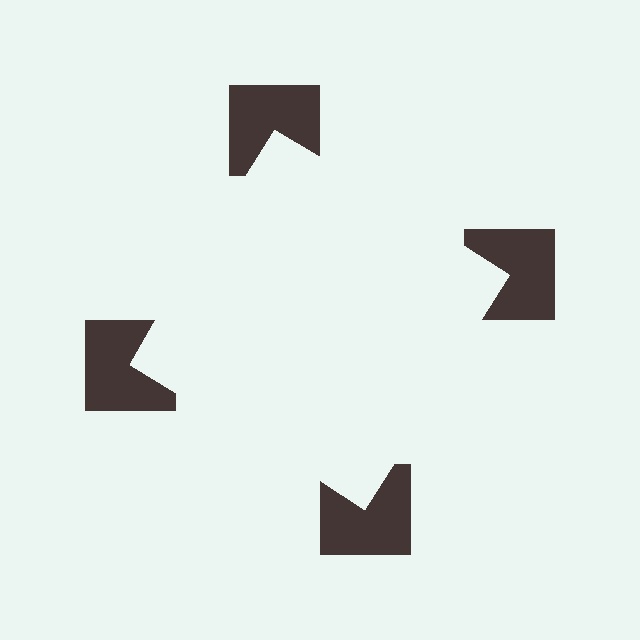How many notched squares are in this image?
There are 4 — one at each vertex of the illusory square.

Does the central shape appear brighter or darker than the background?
It typically appears slightly brighter than the background, even though no actual brightness change is drawn.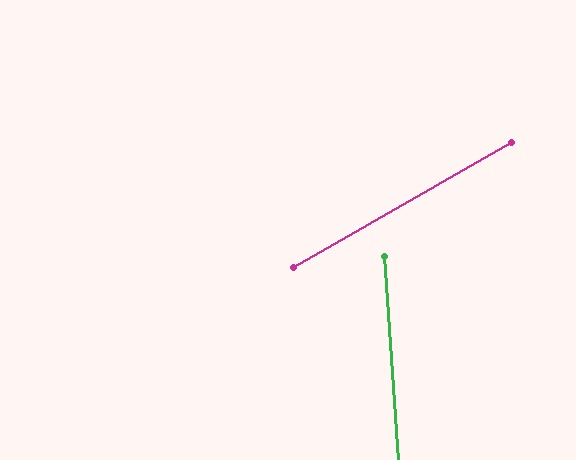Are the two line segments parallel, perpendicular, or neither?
Neither parallel nor perpendicular — they differ by about 64°.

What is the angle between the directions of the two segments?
Approximately 64 degrees.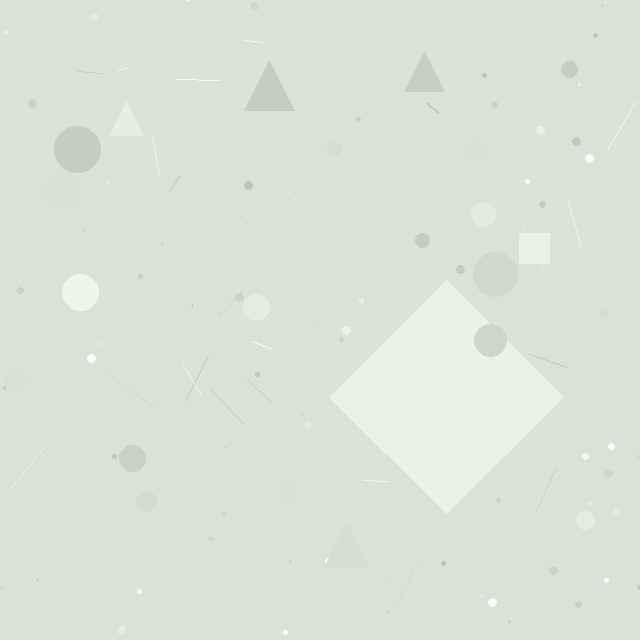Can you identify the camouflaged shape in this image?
The camouflaged shape is a diamond.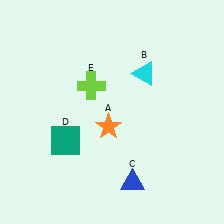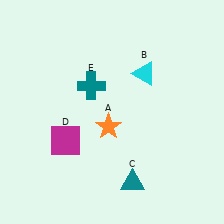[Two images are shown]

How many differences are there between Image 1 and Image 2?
There are 3 differences between the two images.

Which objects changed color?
C changed from blue to teal. D changed from teal to magenta. E changed from lime to teal.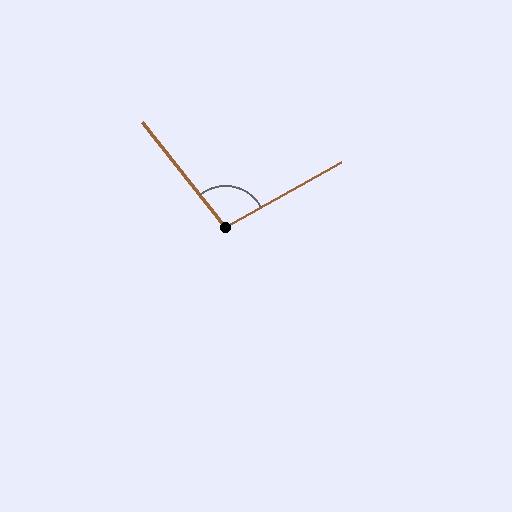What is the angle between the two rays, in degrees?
Approximately 99 degrees.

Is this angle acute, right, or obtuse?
It is obtuse.